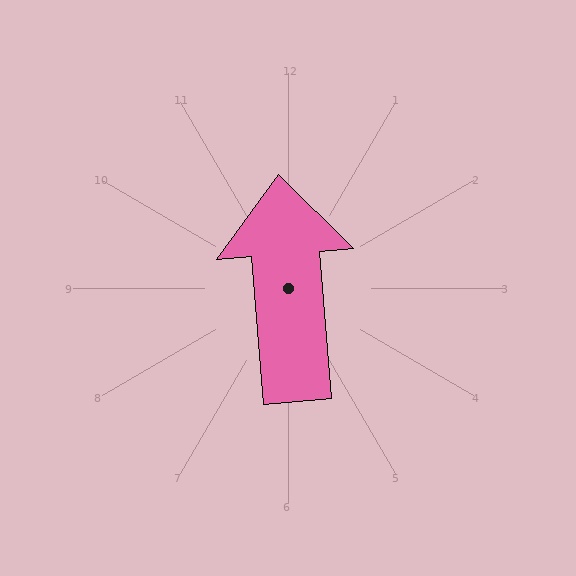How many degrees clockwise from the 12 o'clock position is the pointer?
Approximately 355 degrees.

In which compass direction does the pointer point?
North.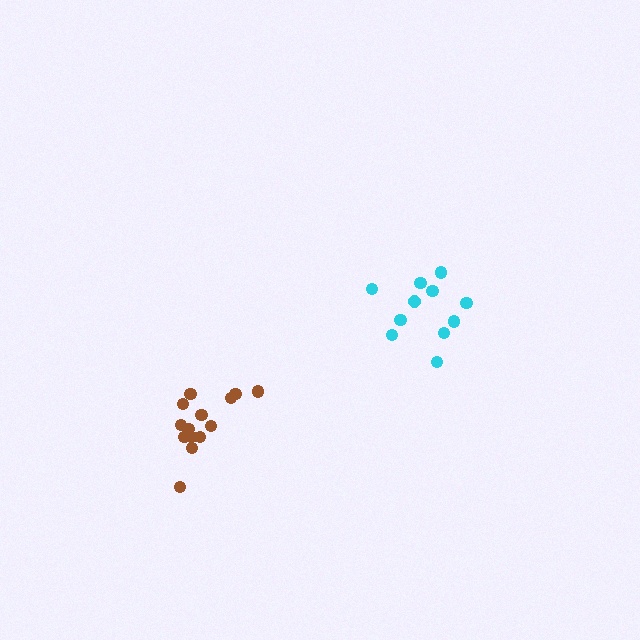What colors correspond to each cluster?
The clusters are colored: cyan, brown.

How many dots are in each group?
Group 1: 11 dots, Group 2: 14 dots (25 total).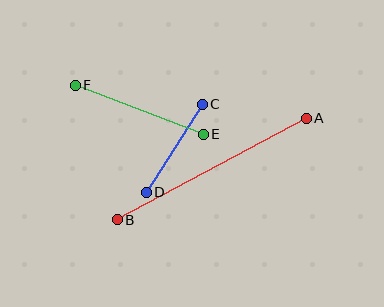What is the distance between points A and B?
The distance is approximately 215 pixels.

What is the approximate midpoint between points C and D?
The midpoint is at approximately (174, 148) pixels.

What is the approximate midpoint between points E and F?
The midpoint is at approximately (139, 110) pixels.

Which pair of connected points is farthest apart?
Points A and B are farthest apart.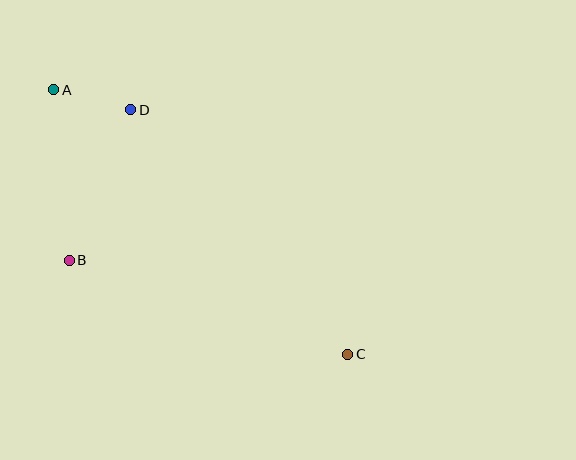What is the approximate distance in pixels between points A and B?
The distance between A and B is approximately 171 pixels.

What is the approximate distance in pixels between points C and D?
The distance between C and D is approximately 327 pixels.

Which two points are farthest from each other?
Points A and C are farthest from each other.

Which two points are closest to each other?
Points A and D are closest to each other.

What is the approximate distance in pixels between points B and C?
The distance between B and C is approximately 294 pixels.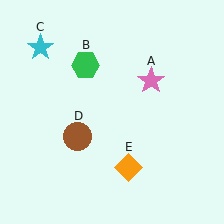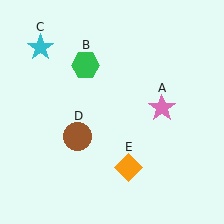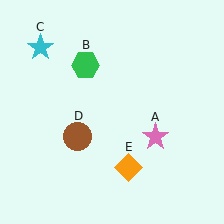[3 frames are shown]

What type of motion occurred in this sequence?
The pink star (object A) rotated clockwise around the center of the scene.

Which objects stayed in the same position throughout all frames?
Green hexagon (object B) and cyan star (object C) and brown circle (object D) and orange diamond (object E) remained stationary.